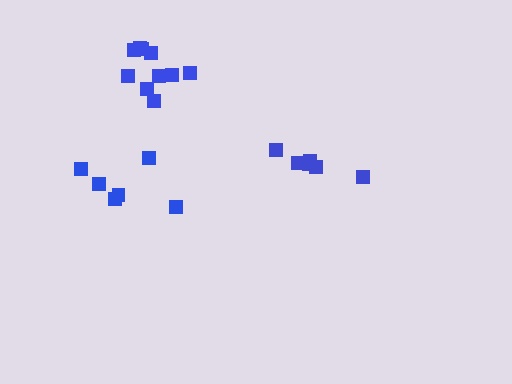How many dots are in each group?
Group 1: 6 dots, Group 2: 6 dots, Group 3: 10 dots (22 total).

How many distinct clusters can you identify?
There are 3 distinct clusters.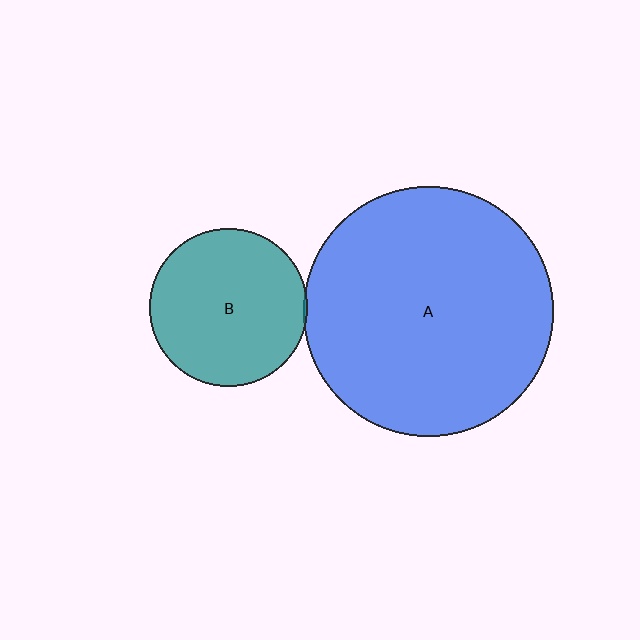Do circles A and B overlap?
Yes.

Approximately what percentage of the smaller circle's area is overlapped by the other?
Approximately 5%.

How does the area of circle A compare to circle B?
Approximately 2.5 times.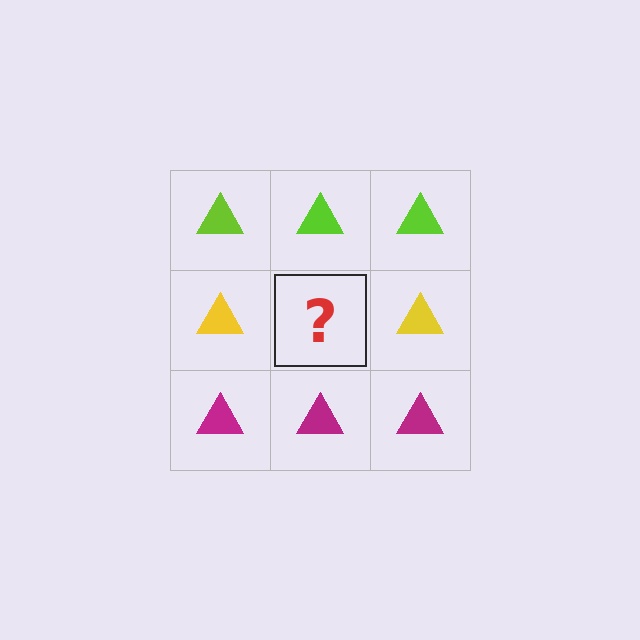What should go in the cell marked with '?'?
The missing cell should contain a yellow triangle.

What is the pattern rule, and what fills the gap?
The rule is that each row has a consistent color. The gap should be filled with a yellow triangle.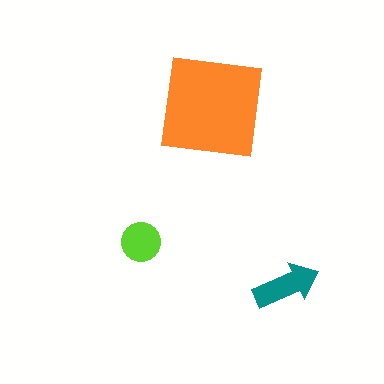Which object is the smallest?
The lime circle.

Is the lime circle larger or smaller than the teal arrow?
Smaller.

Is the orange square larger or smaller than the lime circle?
Larger.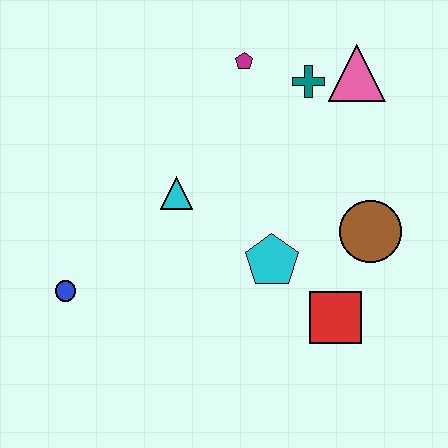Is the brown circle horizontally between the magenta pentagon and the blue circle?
No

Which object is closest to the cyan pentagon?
The red square is closest to the cyan pentagon.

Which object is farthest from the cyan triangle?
The pink triangle is farthest from the cyan triangle.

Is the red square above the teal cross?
No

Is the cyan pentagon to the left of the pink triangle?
Yes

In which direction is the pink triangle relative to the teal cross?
The pink triangle is to the right of the teal cross.